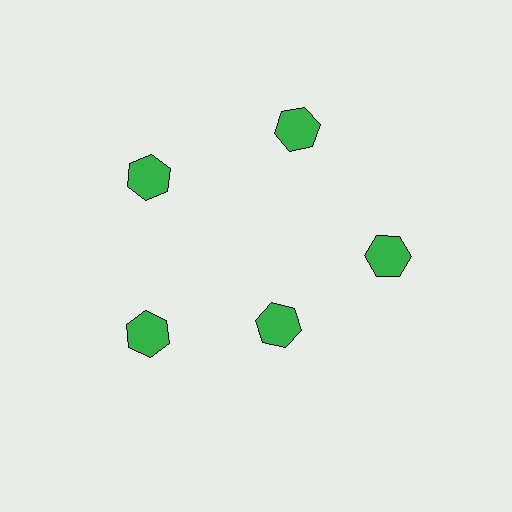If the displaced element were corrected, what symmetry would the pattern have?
It would have 5-fold rotational symmetry — the pattern would map onto itself every 72 degrees.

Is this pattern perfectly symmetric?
No. The 5 green hexagons are arranged in a ring, but one element near the 5 o'clock position is pulled inward toward the center, breaking the 5-fold rotational symmetry.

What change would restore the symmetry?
The symmetry would be restored by moving it outward, back onto the ring so that all 5 hexagons sit at equal angles and equal distance from the center.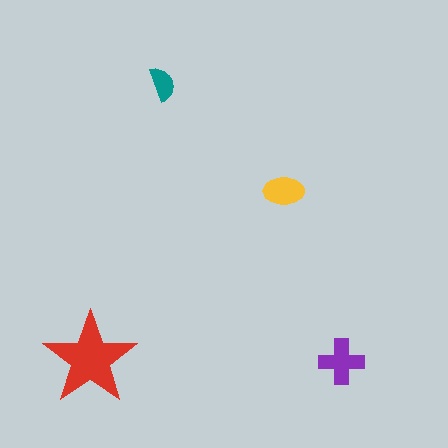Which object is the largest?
The red star.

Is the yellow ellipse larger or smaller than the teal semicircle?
Larger.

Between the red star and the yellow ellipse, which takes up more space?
The red star.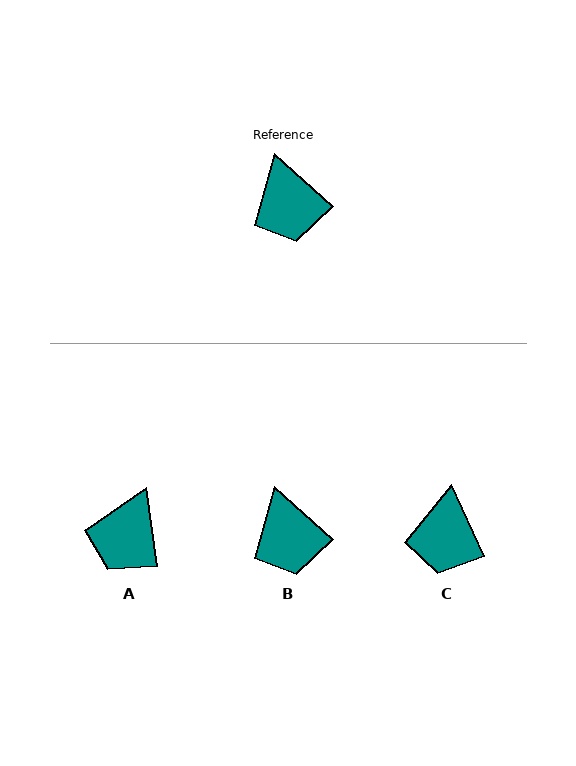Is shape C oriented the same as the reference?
No, it is off by about 23 degrees.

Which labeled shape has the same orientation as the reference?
B.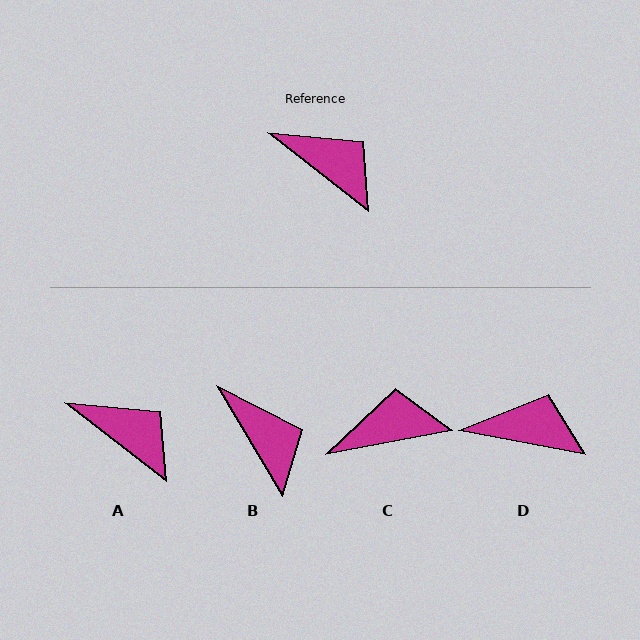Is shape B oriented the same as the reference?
No, it is off by about 21 degrees.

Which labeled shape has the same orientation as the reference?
A.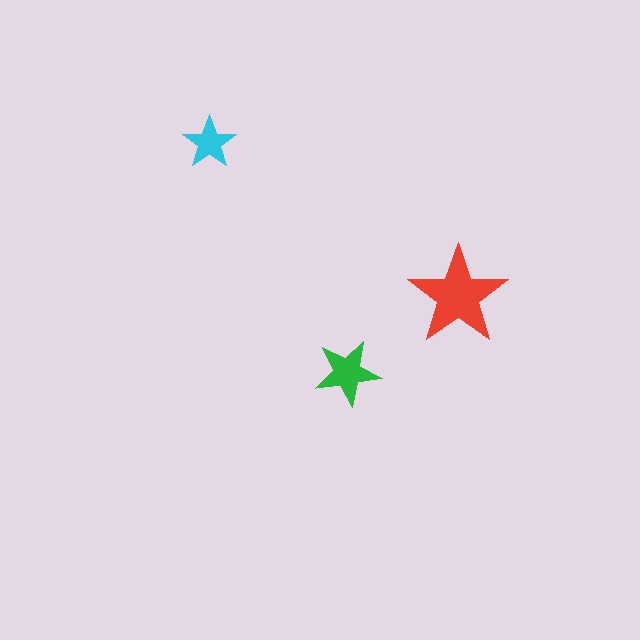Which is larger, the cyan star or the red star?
The red one.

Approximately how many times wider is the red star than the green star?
About 1.5 times wider.